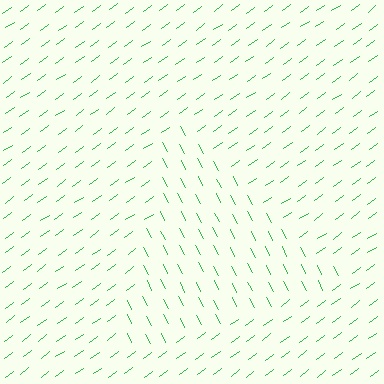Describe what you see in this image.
The image is filled with small green line segments. A triangle region in the image has lines oriented differently from the surrounding lines, creating a visible texture boundary.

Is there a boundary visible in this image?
Yes, there is a texture boundary formed by a change in line orientation.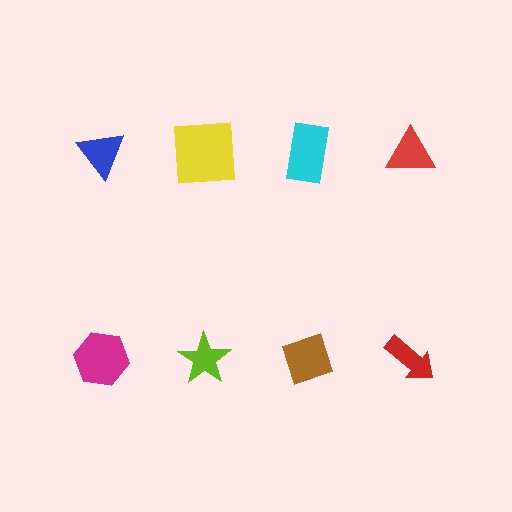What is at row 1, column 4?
A red triangle.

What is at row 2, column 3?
A brown diamond.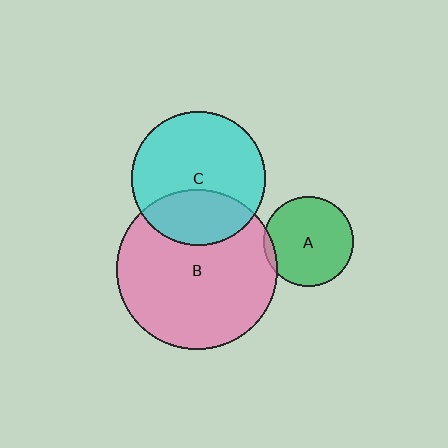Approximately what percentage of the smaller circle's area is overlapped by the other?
Approximately 30%.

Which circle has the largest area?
Circle B (pink).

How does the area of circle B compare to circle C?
Approximately 1.4 times.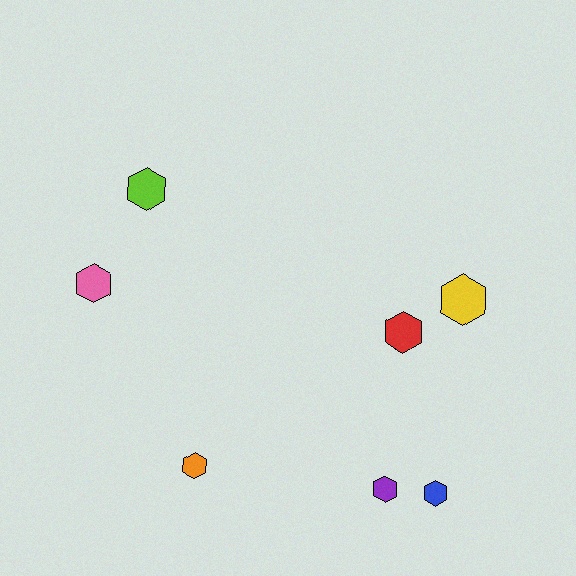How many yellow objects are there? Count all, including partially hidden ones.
There is 1 yellow object.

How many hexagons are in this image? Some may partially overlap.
There are 7 hexagons.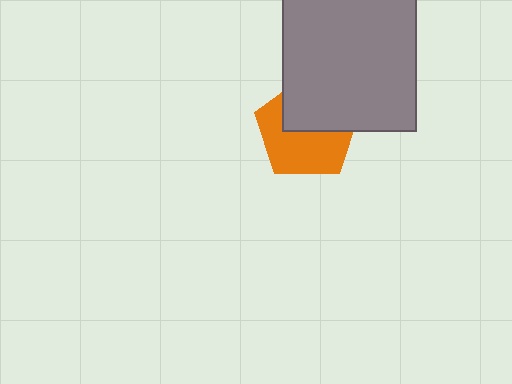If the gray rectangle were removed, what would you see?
You would see the complete orange pentagon.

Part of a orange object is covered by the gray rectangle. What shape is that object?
It is a pentagon.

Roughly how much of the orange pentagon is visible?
About half of it is visible (roughly 56%).